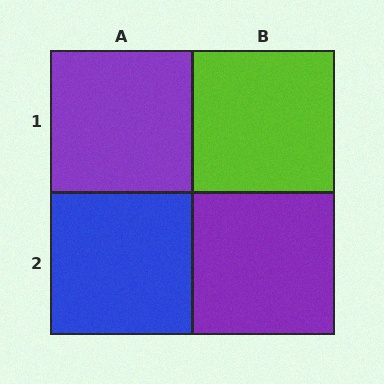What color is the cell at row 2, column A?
Blue.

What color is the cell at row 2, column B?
Purple.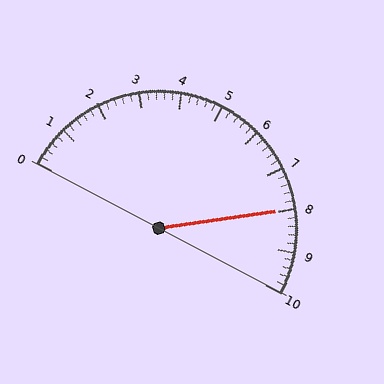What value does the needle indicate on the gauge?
The needle indicates approximately 8.0.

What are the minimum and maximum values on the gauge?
The gauge ranges from 0 to 10.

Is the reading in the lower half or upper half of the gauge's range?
The reading is in the upper half of the range (0 to 10).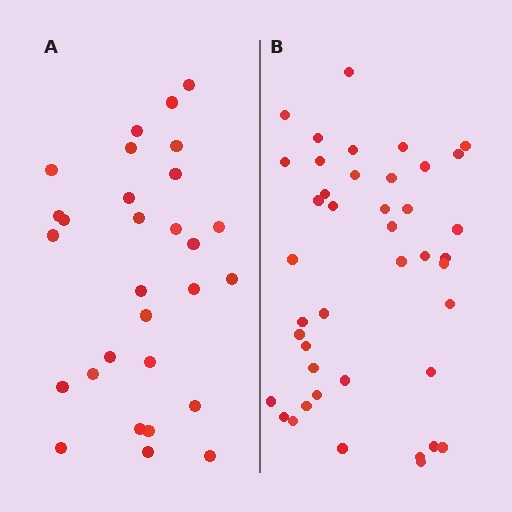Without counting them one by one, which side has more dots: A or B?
Region B (the right region) has more dots.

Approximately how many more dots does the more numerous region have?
Region B has approximately 15 more dots than region A.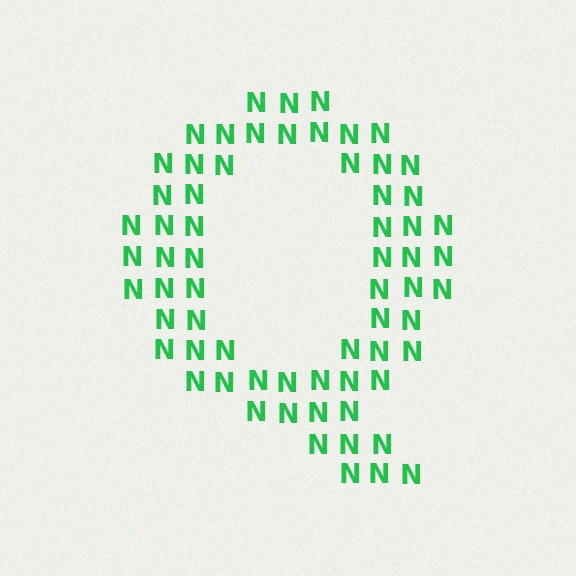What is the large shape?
The large shape is the letter Q.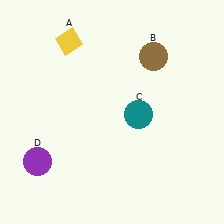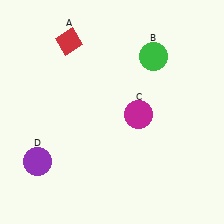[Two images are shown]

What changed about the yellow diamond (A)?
In Image 1, A is yellow. In Image 2, it changed to red.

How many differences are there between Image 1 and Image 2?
There are 3 differences between the two images.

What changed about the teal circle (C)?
In Image 1, C is teal. In Image 2, it changed to magenta.